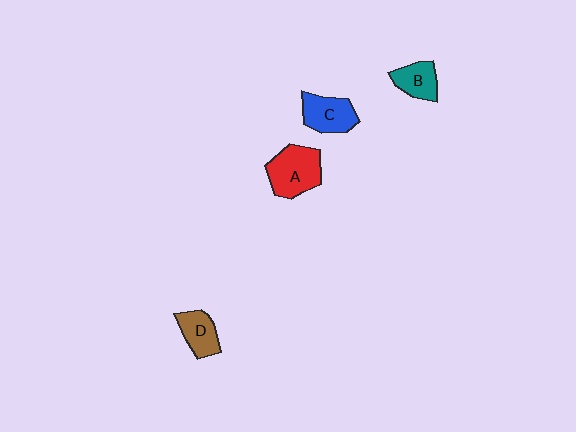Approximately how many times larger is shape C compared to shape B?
Approximately 1.3 times.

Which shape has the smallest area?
Shape B (teal).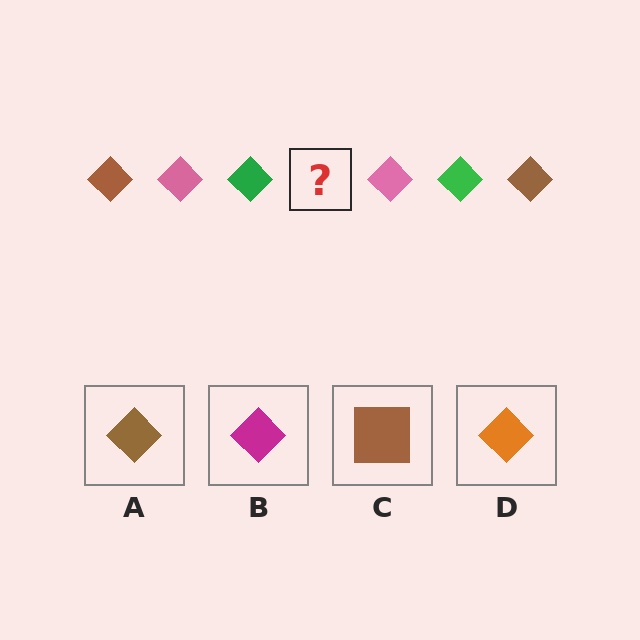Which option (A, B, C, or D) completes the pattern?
A.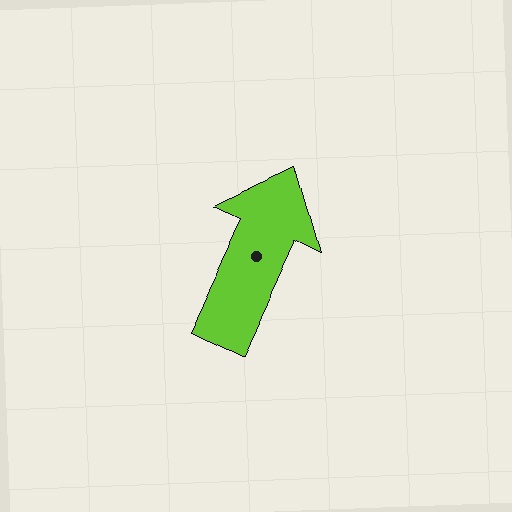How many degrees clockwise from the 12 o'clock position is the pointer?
Approximately 25 degrees.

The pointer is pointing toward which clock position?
Roughly 1 o'clock.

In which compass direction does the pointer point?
Northeast.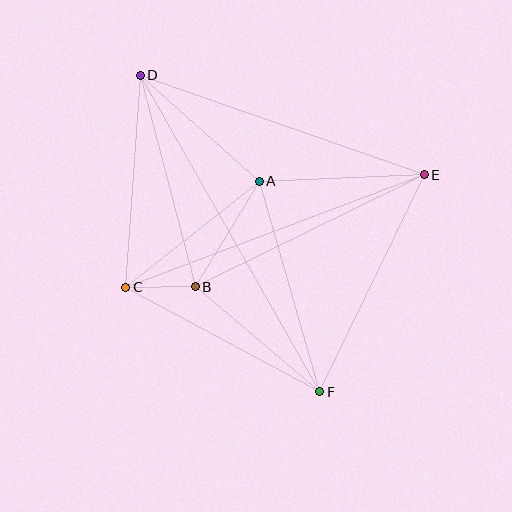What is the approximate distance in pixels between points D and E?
The distance between D and E is approximately 301 pixels.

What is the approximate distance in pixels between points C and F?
The distance between C and F is approximately 220 pixels.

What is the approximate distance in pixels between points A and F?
The distance between A and F is approximately 219 pixels.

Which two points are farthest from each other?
Points D and F are farthest from each other.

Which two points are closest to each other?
Points B and C are closest to each other.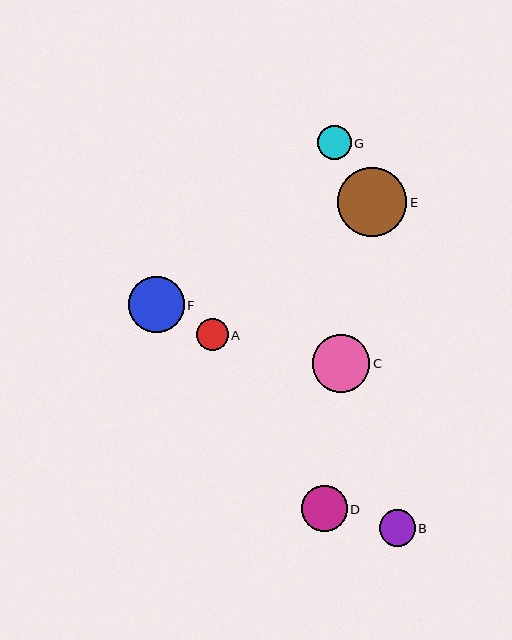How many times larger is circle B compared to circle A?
Circle B is approximately 1.1 times the size of circle A.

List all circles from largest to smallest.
From largest to smallest: E, C, F, D, B, G, A.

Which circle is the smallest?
Circle A is the smallest with a size of approximately 32 pixels.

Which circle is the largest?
Circle E is the largest with a size of approximately 69 pixels.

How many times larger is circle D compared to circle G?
Circle D is approximately 1.4 times the size of circle G.